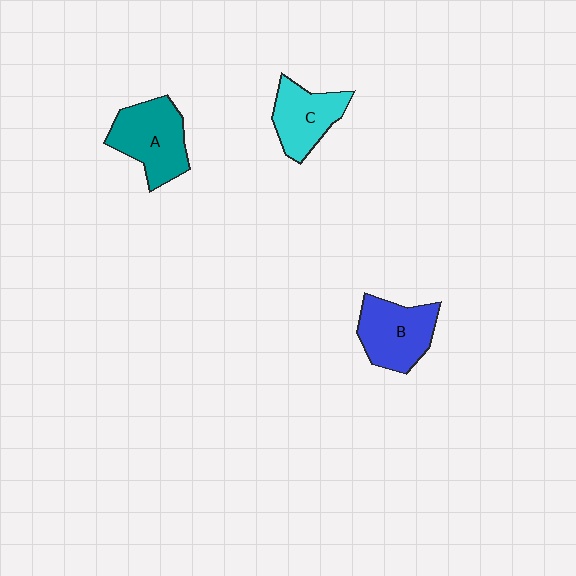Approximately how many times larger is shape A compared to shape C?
Approximately 1.2 times.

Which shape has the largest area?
Shape A (teal).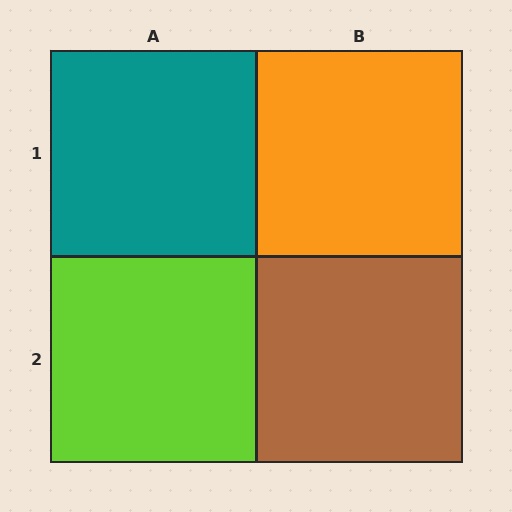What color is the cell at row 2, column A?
Lime.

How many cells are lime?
1 cell is lime.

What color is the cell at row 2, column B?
Brown.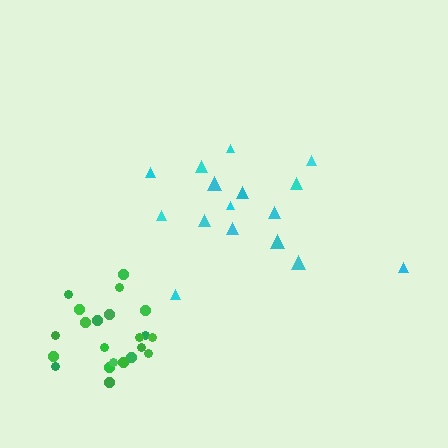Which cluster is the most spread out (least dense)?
Cyan.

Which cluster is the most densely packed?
Green.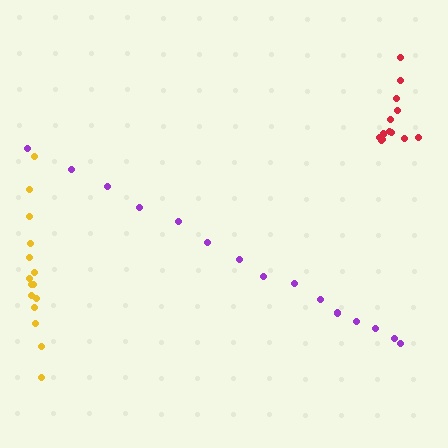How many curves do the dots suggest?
There are 3 distinct paths.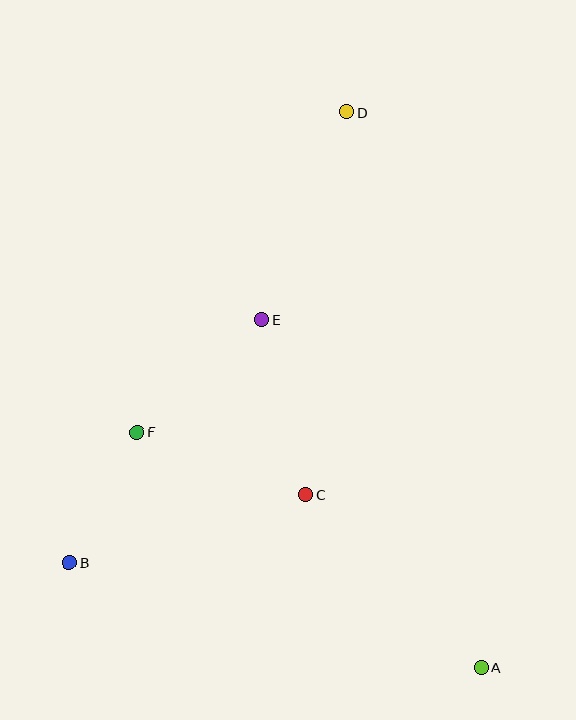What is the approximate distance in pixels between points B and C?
The distance between B and C is approximately 246 pixels.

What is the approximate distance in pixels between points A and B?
The distance between A and B is approximately 425 pixels.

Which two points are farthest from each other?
Points A and D are farthest from each other.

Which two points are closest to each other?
Points B and F are closest to each other.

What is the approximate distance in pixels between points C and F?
The distance between C and F is approximately 180 pixels.